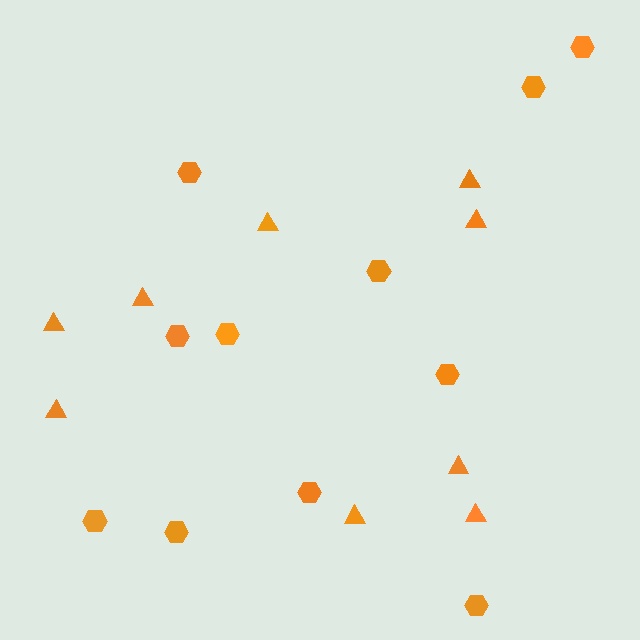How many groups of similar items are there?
There are 2 groups: one group of hexagons (11) and one group of triangles (9).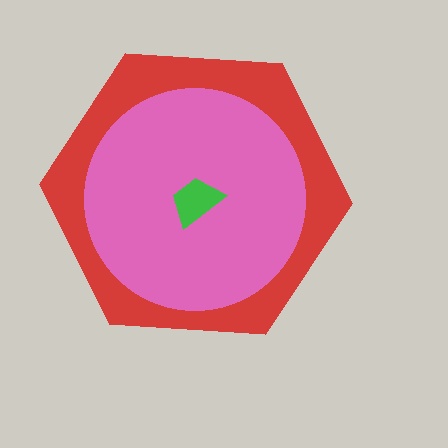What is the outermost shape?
The red hexagon.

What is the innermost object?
The green trapezoid.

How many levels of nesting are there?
3.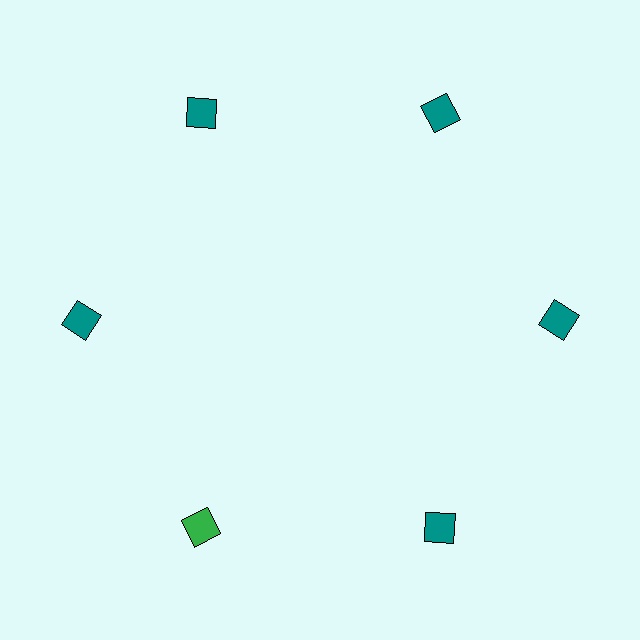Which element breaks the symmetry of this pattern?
The green square at roughly the 7 o'clock position breaks the symmetry. All other shapes are teal squares.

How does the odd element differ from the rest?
It has a different color: green instead of teal.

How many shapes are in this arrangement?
There are 6 shapes arranged in a ring pattern.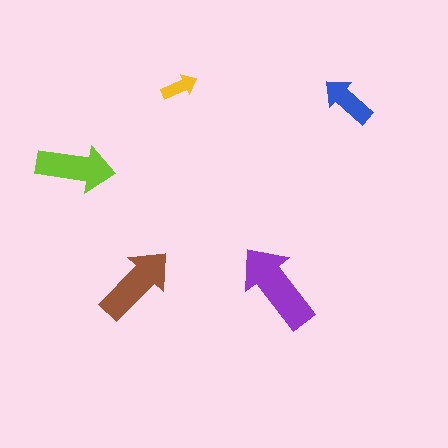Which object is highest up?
The yellow arrow is topmost.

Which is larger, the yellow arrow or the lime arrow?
The lime one.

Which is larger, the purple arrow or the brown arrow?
The purple one.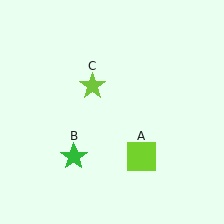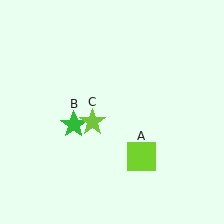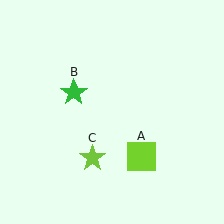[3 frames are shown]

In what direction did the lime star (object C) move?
The lime star (object C) moved down.